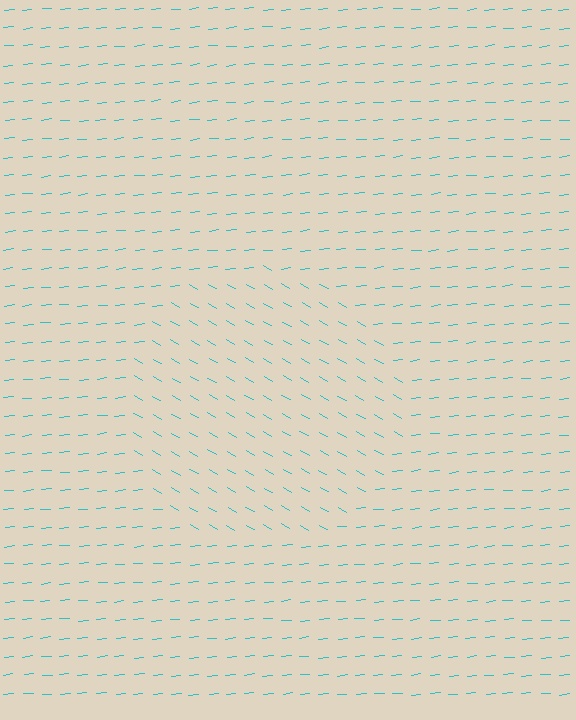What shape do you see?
I see a circle.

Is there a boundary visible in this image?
Yes, there is a texture boundary formed by a change in line orientation.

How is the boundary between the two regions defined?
The boundary is defined purely by a change in line orientation (approximately 36 degrees difference). All lines are the same color and thickness.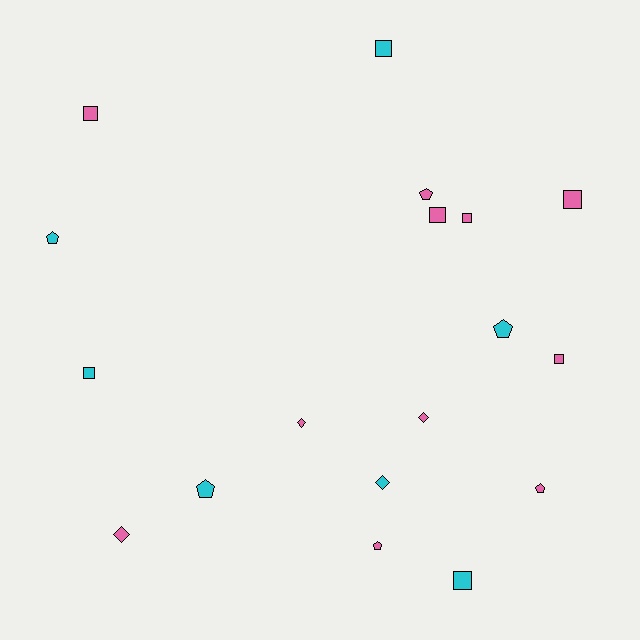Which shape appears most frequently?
Square, with 8 objects.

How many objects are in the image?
There are 18 objects.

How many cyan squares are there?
There are 3 cyan squares.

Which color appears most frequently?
Pink, with 11 objects.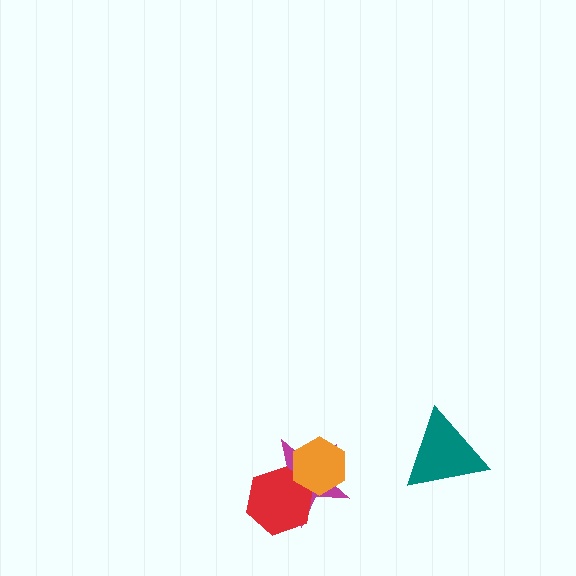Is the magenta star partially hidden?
Yes, it is partially covered by another shape.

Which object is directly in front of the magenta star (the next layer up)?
The red hexagon is directly in front of the magenta star.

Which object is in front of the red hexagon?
The orange hexagon is in front of the red hexagon.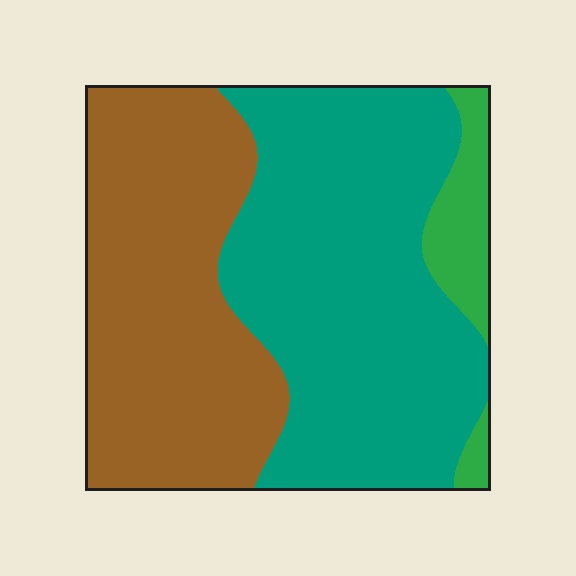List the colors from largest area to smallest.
From largest to smallest: teal, brown, green.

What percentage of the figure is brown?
Brown covers 41% of the figure.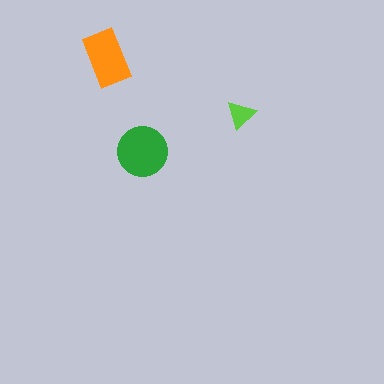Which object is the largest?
The green circle.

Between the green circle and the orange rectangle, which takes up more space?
The green circle.